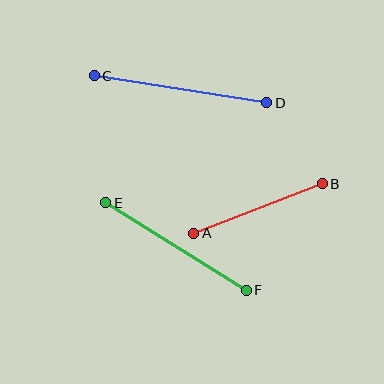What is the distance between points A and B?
The distance is approximately 138 pixels.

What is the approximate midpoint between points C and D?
The midpoint is at approximately (180, 89) pixels.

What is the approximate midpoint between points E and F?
The midpoint is at approximately (176, 246) pixels.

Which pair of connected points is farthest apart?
Points C and D are farthest apart.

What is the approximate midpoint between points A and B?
The midpoint is at approximately (258, 209) pixels.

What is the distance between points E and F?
The distance is approximately 165 pixels.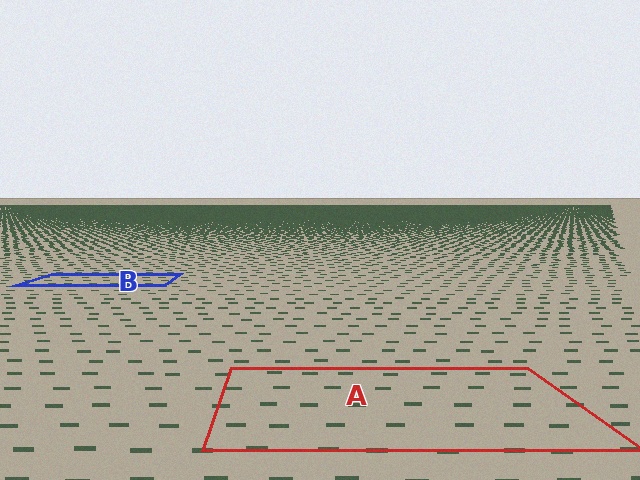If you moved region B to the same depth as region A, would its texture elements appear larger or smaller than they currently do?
They would appear larger. At a closer depth, the same texture elements are projected at a bigger on-screen size.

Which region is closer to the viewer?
Region A is closer. The texture elements there are larger and more spread out.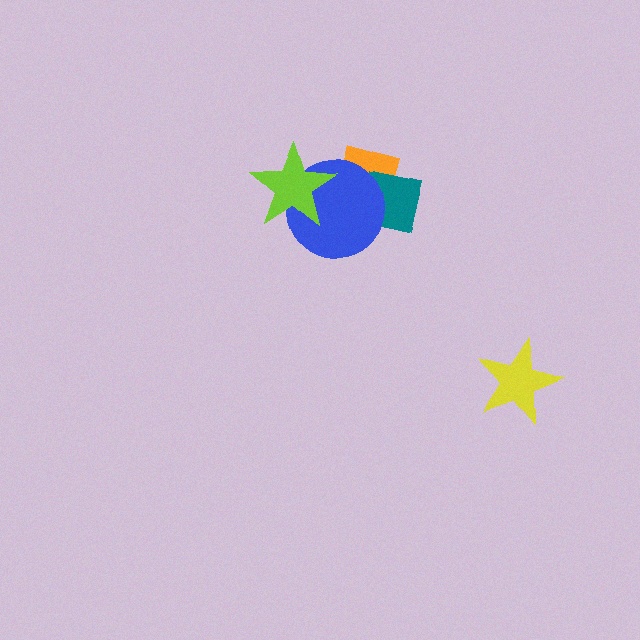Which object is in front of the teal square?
The blue circle is in front of the teal square.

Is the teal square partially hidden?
Yes, it is partially covered by another shape.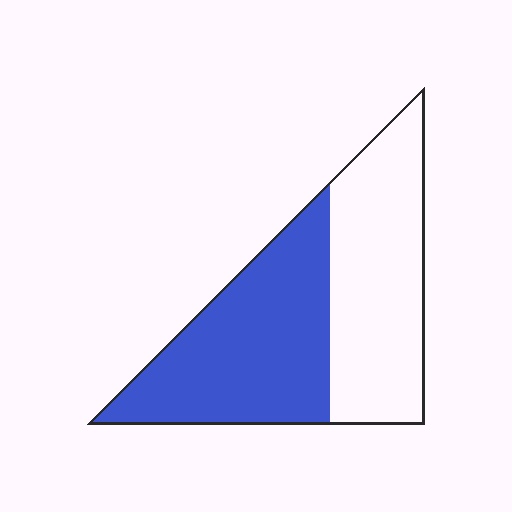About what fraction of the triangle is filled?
About one half (1/2).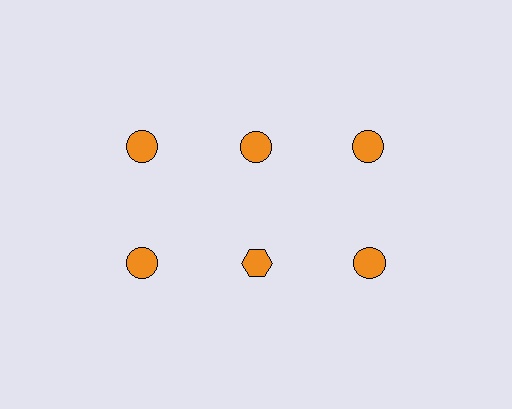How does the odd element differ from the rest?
It has a different shape: hexagon instead of circle.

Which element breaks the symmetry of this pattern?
The orange hexagon in the second row, second from left column breaks the symmetry. All other shapes are orange circles.